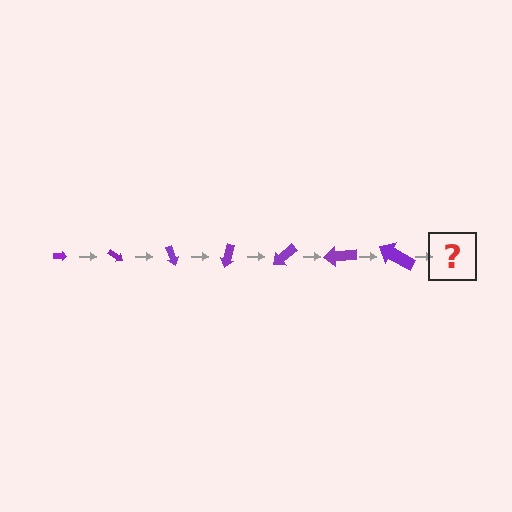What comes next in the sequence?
The next element should be an arrow, larger than the previous one and rotated 245 degrees from the start.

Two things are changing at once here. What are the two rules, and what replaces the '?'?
The two rules are that the arrow grows larger each step and it rotates 35 degrees each step. The '?' should be an arrow, larger than the previous one and rotated 245 degrees from the start.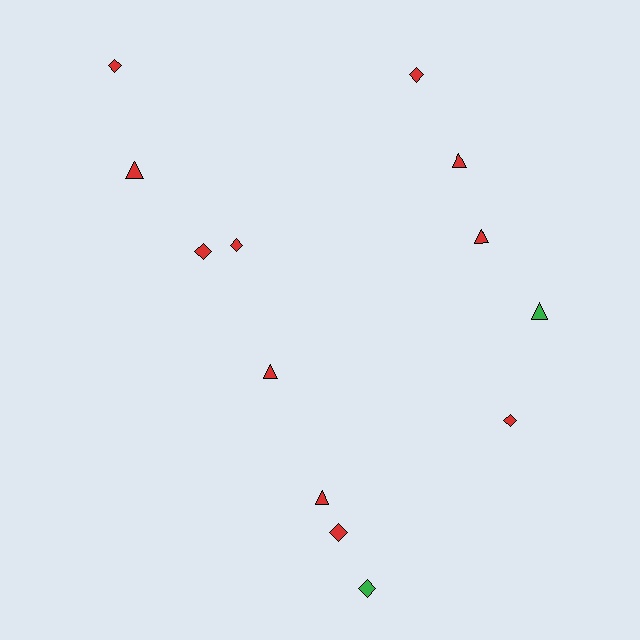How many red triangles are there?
There are 5 red triangles.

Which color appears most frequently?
Red, with 11 objects.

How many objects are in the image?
There are 13 objects.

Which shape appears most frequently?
Diamond, with 7 objects.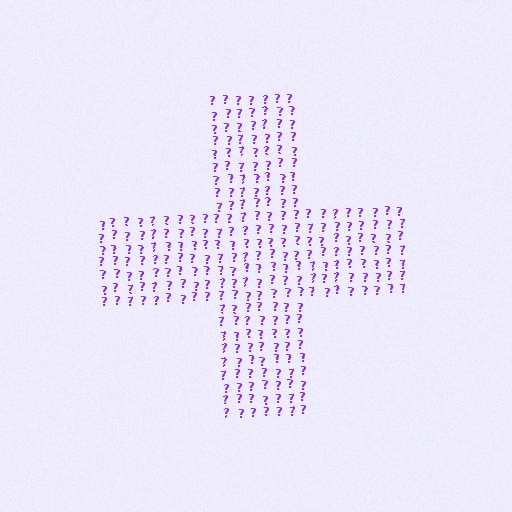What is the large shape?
The large shape is a cross.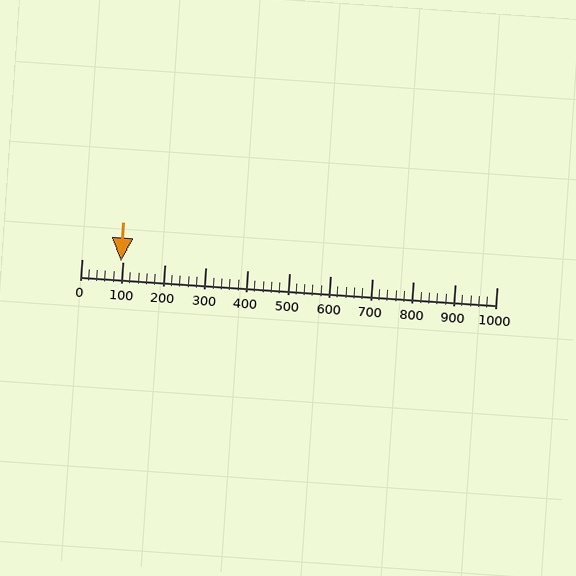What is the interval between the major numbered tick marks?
The major tick marks are spaced 100 units apart.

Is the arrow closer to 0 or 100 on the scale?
The arrow is closer to 100.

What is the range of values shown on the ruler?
The ruler shows values from 0 to 1000.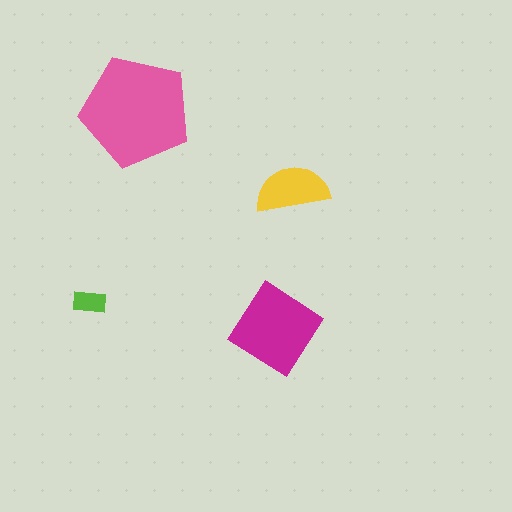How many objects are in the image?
There are 4 objects in the image.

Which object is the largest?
The pink pentagon.